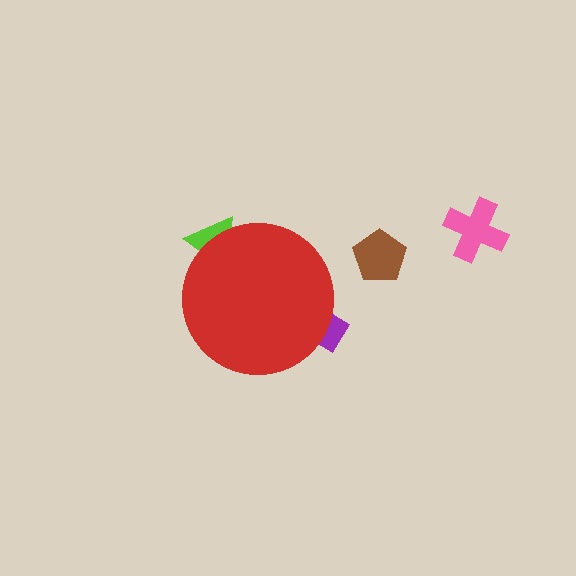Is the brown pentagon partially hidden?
No, the brown pentagon is fully visible.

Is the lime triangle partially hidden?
Yes, the lime triangle is partially hidden behind the red circle.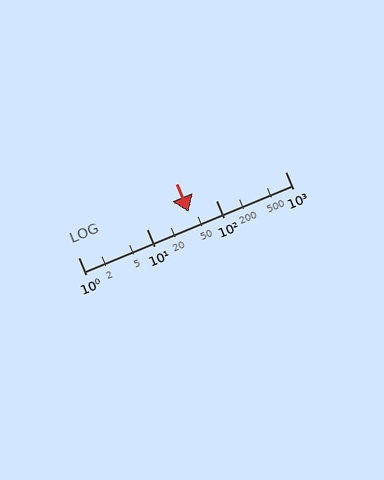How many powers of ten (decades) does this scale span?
The scale spans 3 decades, from 1 to 1000.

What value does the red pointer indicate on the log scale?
The pointer indicates approximately 40.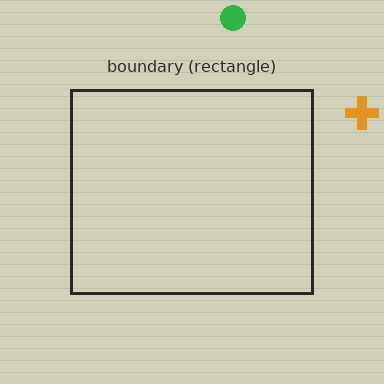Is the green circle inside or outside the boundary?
Outside.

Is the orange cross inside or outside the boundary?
Outside.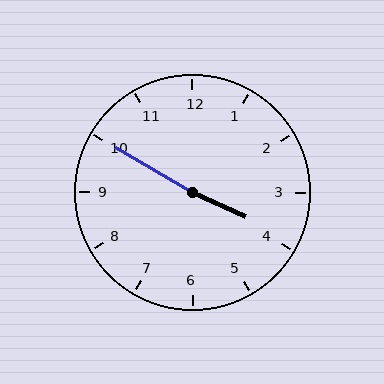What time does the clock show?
3:50.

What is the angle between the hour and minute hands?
Approximately 175 degrees.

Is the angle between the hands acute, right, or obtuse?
It is obtuse.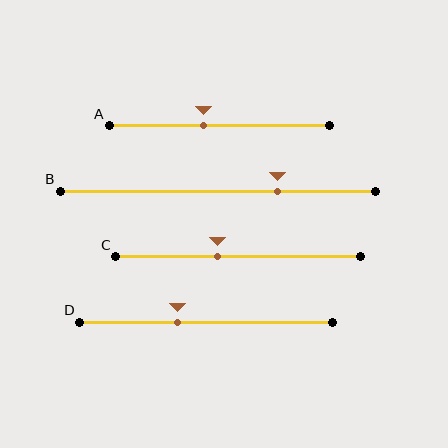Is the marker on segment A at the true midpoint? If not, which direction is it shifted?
No, the marker on segment A is shifted to the left by about 7% of the segment length.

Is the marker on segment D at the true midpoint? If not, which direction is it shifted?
No, the marker on segment D is shifted to the left by about 11% of the segment length.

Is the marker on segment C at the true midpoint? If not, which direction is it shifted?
No, the marker on segment C is shifted to the left by about 9% of the segment length.